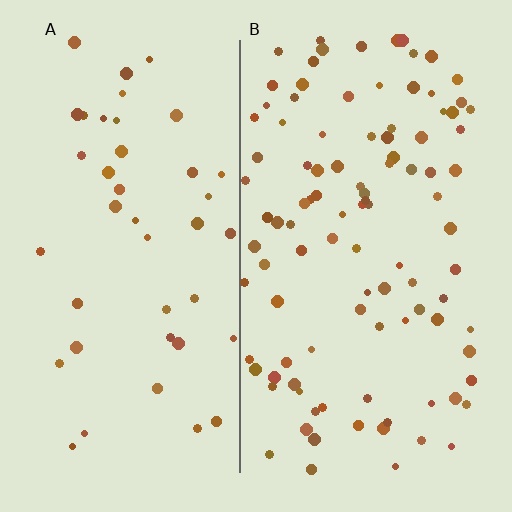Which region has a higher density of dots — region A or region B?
B (the right).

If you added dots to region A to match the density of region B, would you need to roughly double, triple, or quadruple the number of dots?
Approximately double.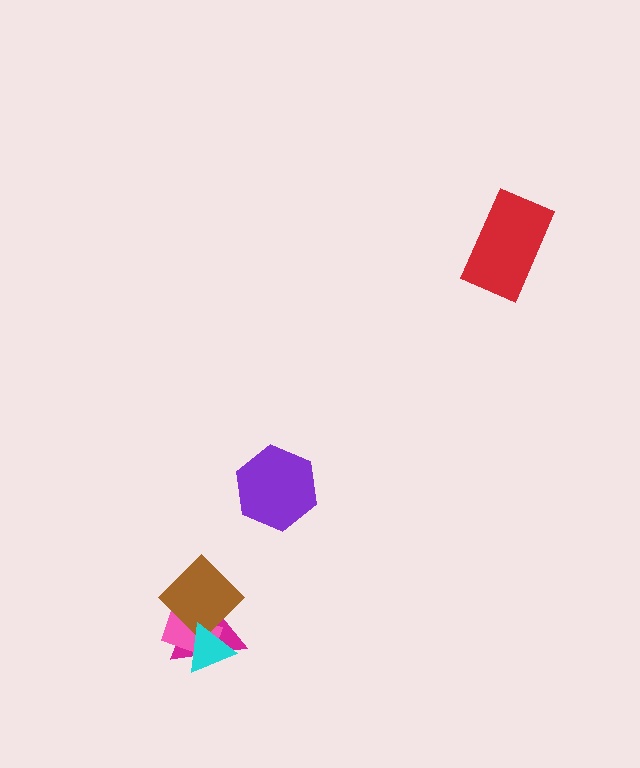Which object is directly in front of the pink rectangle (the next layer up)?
The brown diamond is directly in front of the pink rectangle.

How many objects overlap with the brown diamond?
3 objects overlap with the brown diamond.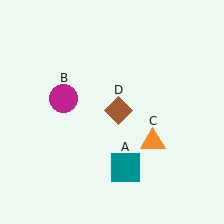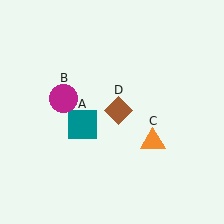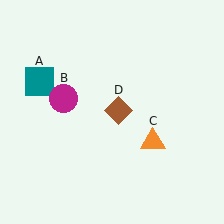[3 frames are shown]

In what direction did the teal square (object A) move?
The teal square (object A) moved up and to the left.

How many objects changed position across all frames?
1 object changed position: teal square (object A).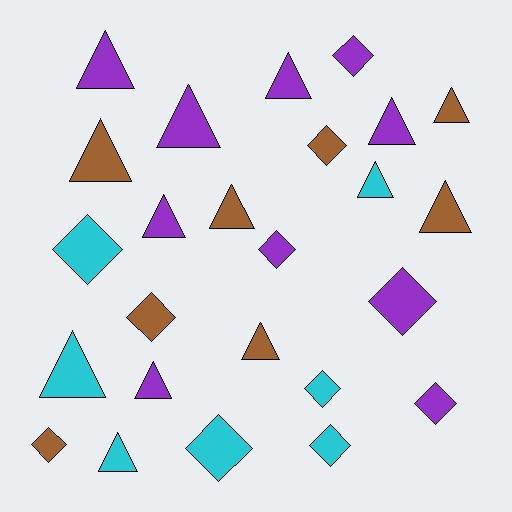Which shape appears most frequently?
Triangle, with 14 objects.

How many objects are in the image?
There are 25 objects.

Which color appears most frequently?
Purple, with 10 objects.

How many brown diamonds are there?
There are 3 brown diamonds.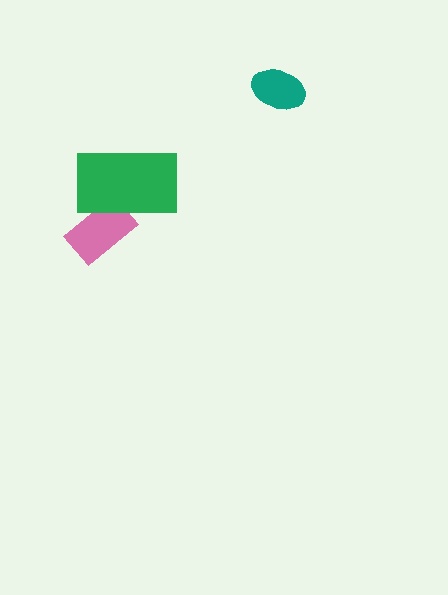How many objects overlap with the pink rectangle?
1 object overlaps with the pink rectangle.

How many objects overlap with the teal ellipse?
0 objects overlap with the teal ellipse.